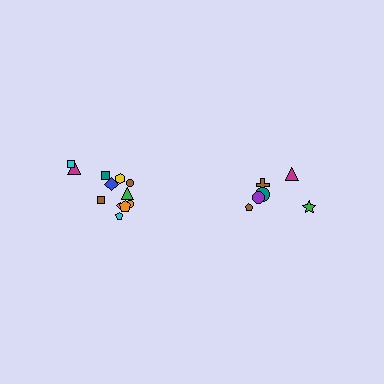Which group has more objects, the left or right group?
The left group.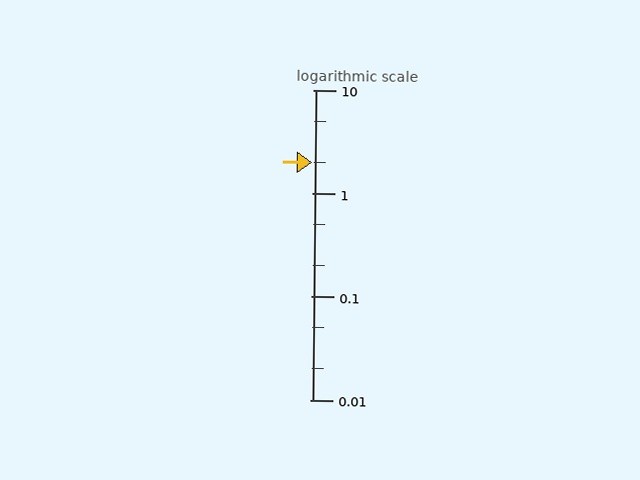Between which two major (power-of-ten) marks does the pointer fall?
The pointer is between 1 and 10.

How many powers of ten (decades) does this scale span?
The scale spans 3 decades, from 0.01 to 10.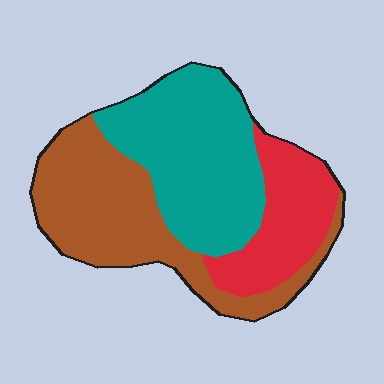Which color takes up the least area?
Red, at roughly 20%.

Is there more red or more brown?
Brown.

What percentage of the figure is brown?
Brown covers roughly 40% of the figure.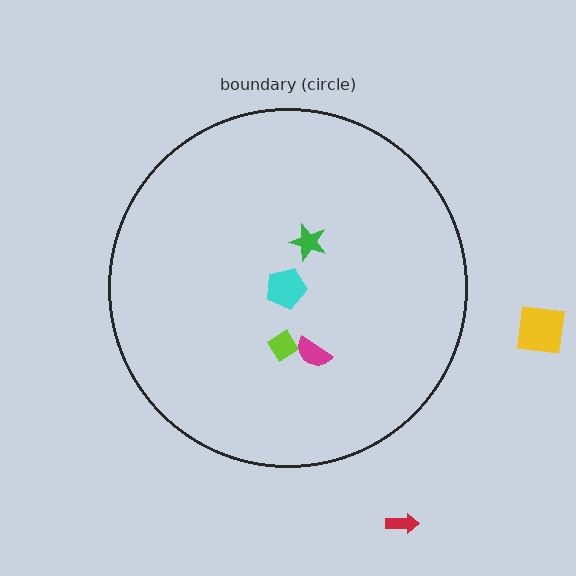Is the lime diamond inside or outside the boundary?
Inside.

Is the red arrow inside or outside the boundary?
Outside.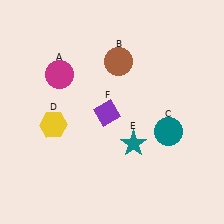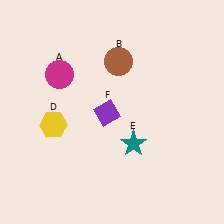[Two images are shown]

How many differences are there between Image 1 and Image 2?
There is 1 difference between the two images.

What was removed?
The teal circle (C) was removed in Image 2.